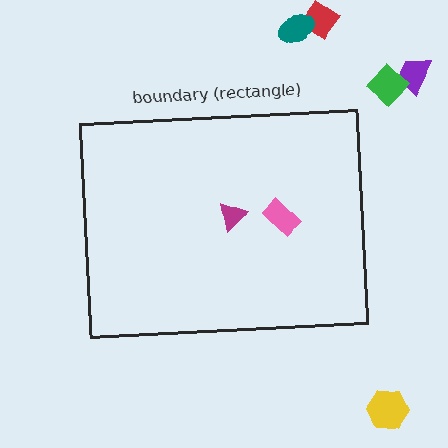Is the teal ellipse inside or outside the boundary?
Outside.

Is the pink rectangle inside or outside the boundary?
Inside.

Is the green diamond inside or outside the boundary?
Outside.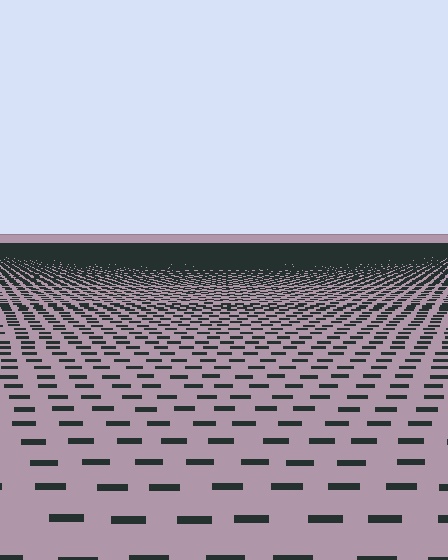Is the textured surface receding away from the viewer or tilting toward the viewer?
The surface is receding away from the viewer. Texture elements get smaller and denser toward the top.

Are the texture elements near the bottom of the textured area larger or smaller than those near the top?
Larger. Near the bottom, elements are closer to the viewer and appear at a bigger on-screen size.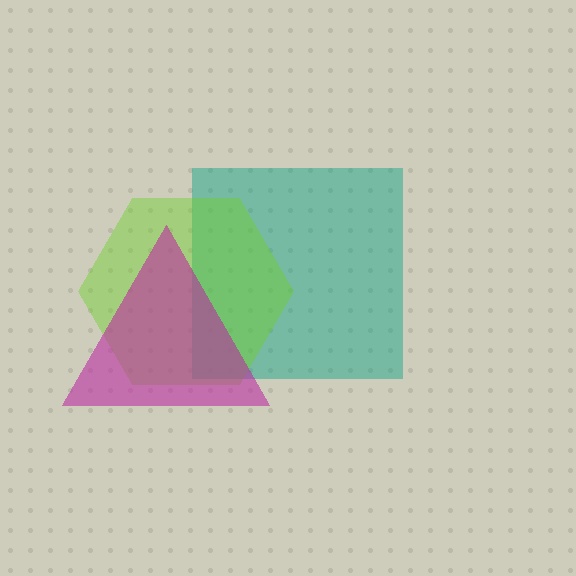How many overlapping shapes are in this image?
There are 3 overlapping shapes in the image.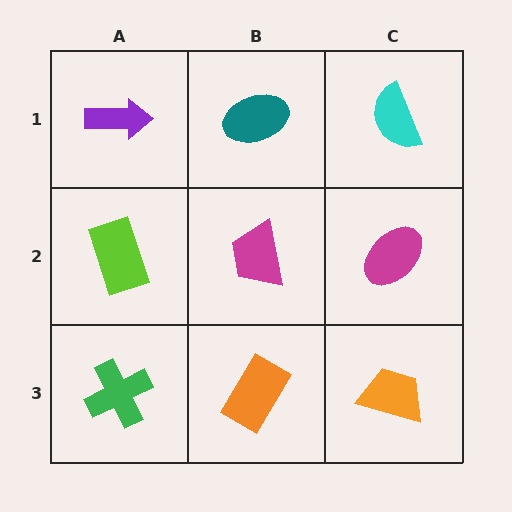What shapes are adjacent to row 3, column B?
A magenta trapezoid (row 2, column B), a green cross (row 3, column A), an orange trapezoid (row 3, column C).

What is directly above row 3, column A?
A lime rectangle.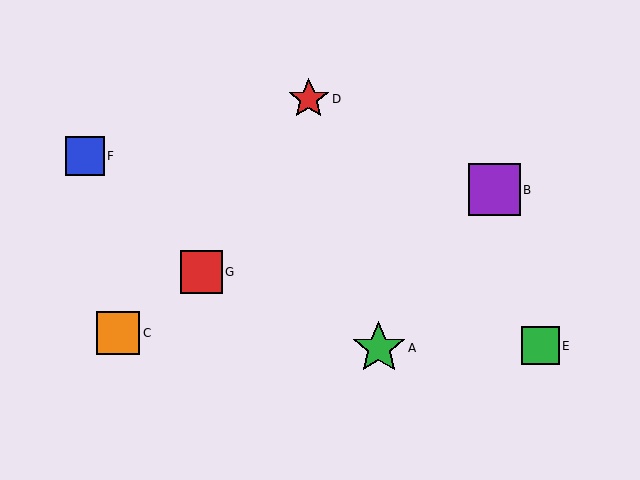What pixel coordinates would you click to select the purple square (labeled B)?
Click at (494, 190) to select the purple square B.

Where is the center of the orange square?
The center of the orange square is at (118, 333).